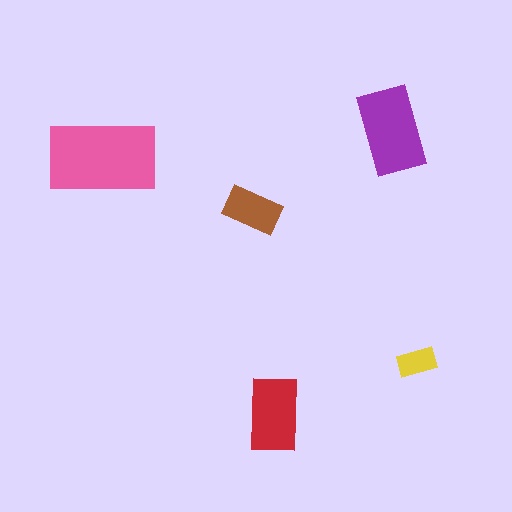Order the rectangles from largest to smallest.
the pink one, the purple one, the red one, the brown one, the yellow one.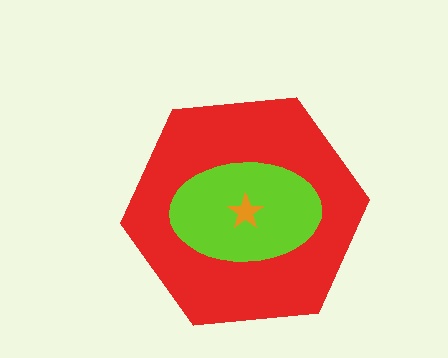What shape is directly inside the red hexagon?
The lime ellipse.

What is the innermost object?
The orange star.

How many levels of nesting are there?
3.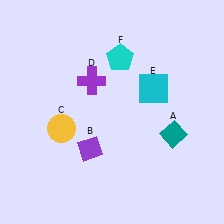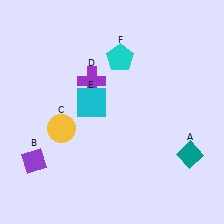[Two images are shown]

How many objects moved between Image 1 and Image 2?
3 objects moved between the two images.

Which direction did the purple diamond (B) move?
The purple diamond (B) moved left.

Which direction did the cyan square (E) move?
The cyan square (E) moved left.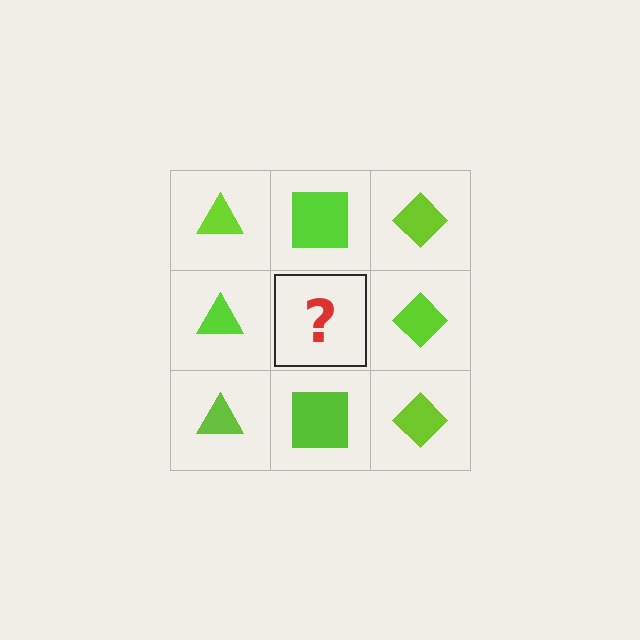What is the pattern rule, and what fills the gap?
The rule is that each column has a consistent shape. The gap should be filled with a lime square.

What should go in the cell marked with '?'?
The missing cell should contain a lime square.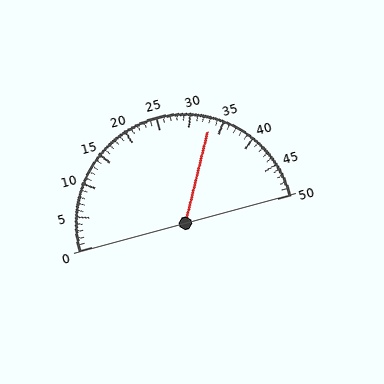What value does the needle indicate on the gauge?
The needle indicates approximately 33.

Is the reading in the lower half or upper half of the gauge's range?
The reading is in the upper half of the range (0 to 50).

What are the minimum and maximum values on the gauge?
The gauge ranges from 0 to 50.